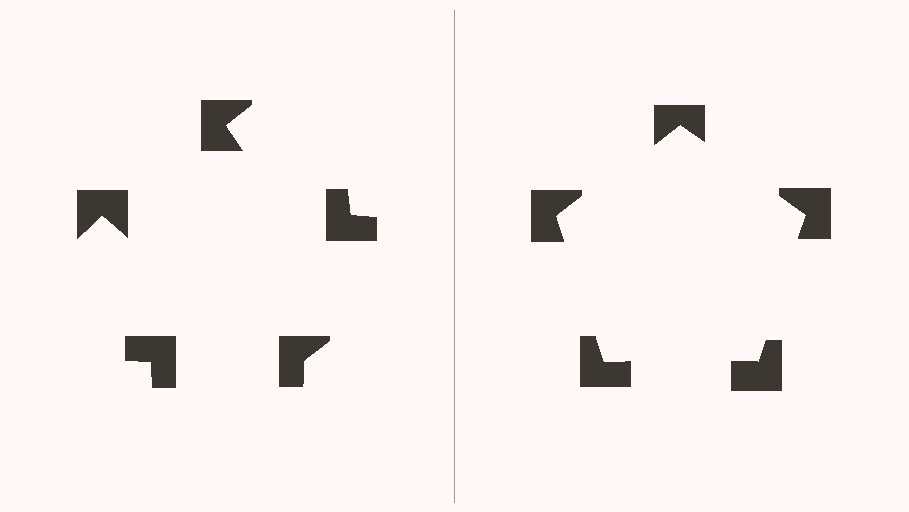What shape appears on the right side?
An illusory pentagon.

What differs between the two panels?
The notched squares are positioned identically on both sides; only the wedge orientations differ. On the right they align to a pentagon; on the left they are misaligned.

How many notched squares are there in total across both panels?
10 — 5 on each side.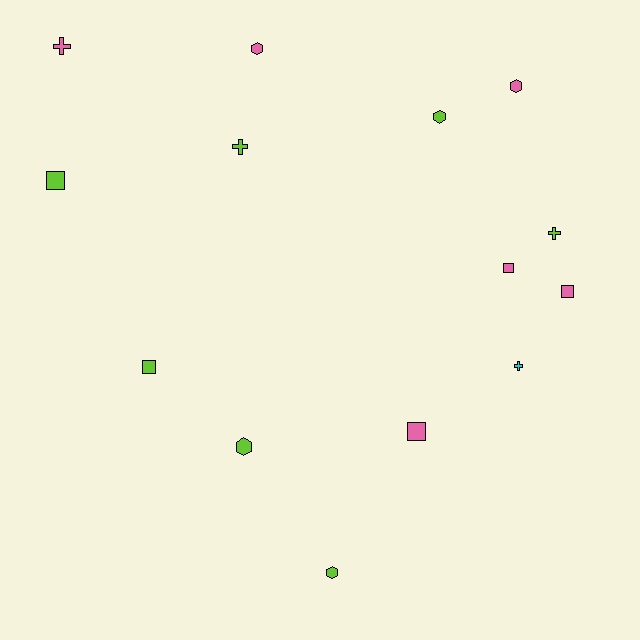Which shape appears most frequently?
Square, with 5 objects.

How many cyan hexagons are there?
There are no cyan hexagons.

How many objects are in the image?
There are 14 objects.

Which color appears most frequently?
Lime, with 7 objects.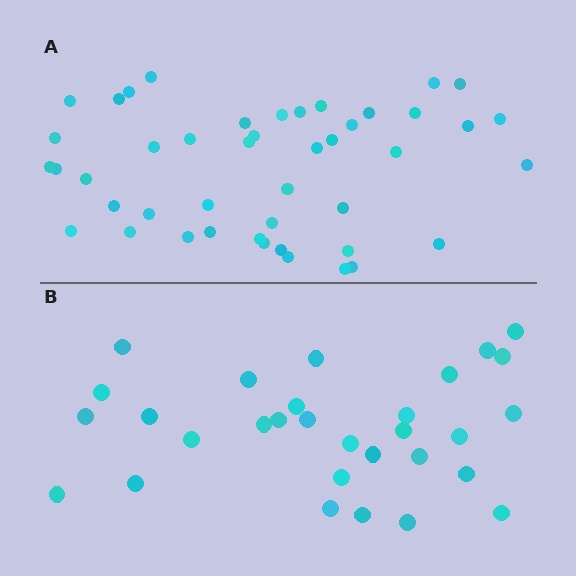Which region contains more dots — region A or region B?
Region A (the top region) has more dots.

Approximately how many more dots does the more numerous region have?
Region A has approximately 15 more dots than region B.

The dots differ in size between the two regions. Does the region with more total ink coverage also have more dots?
No. Region B has more total ink coverage because its dots are larger, but region A actually contains more individual dots. Total area can be misleading — the number of items is what matters here.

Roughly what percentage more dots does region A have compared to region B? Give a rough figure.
About 50% more.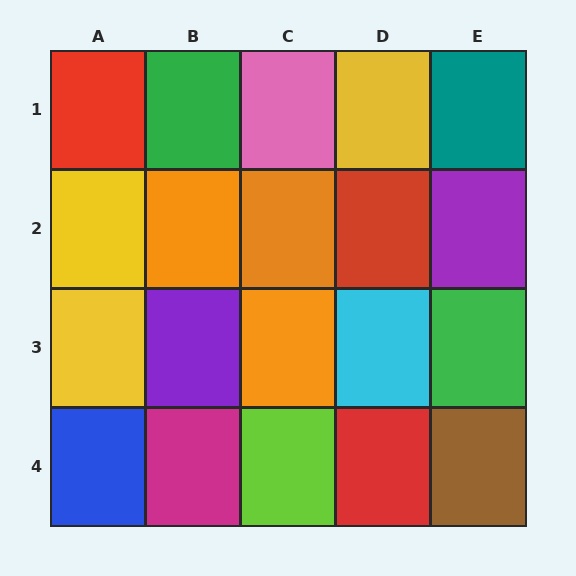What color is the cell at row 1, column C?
Pink.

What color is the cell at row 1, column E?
Teal.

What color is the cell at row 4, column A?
Blue.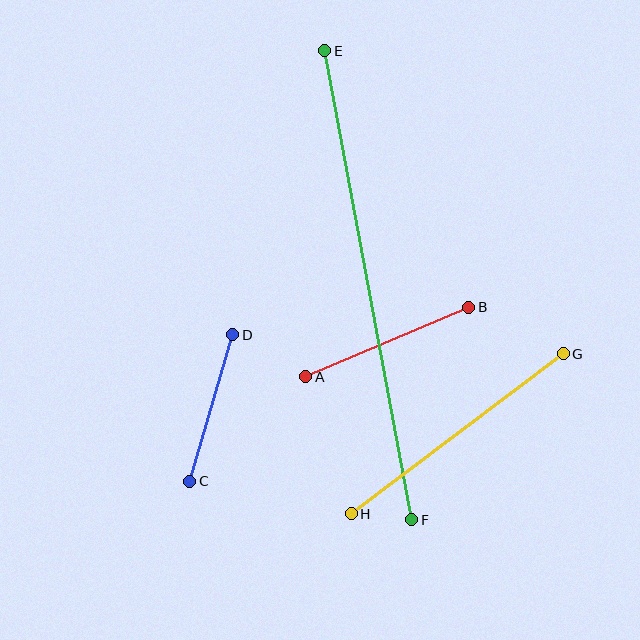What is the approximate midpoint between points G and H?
The midpoint is at approximately (457, 434) pixels.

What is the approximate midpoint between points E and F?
The midpoint is at approximately (368, 285) pixels.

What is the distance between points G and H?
The distance is approximately 265 pixels.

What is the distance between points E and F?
The distance is approximately 477 pixels.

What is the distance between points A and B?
The distance is approximately 177 pixels.